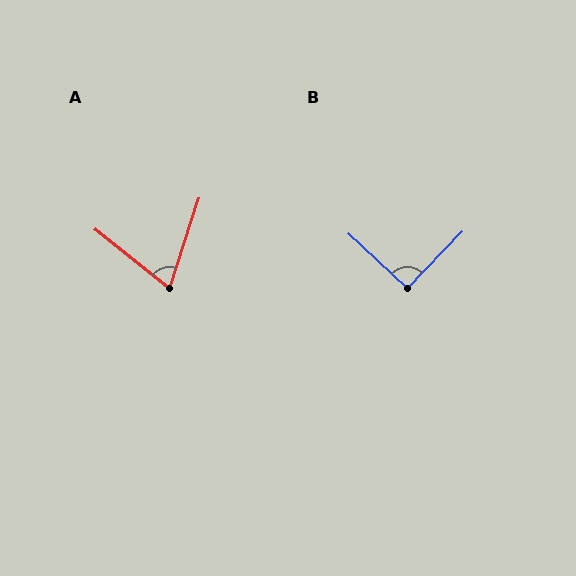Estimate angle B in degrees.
Approximately 91 degrees.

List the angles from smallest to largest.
A (69°), B (91°).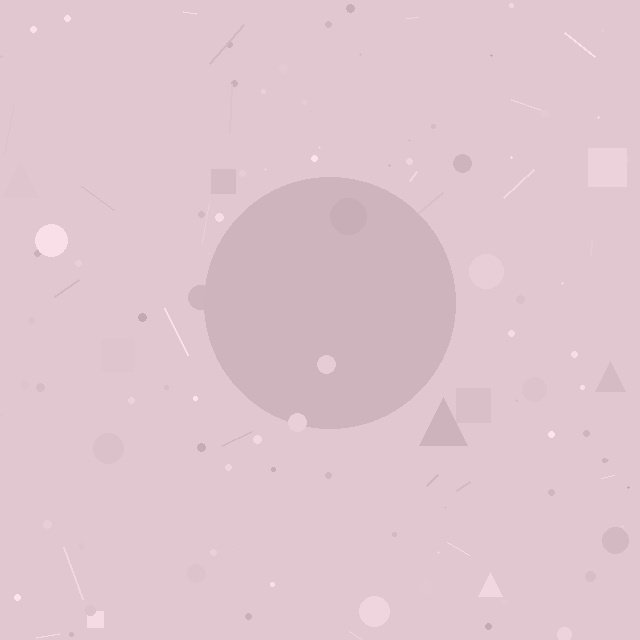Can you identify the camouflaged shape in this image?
The camouflaged shape is a circle.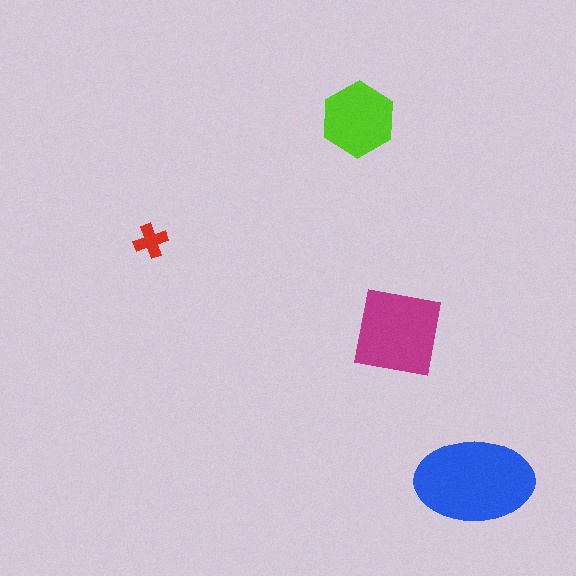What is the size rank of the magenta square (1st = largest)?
2nd.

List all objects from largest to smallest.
The blue ellipse, the magenta square, the lime hexagon, the red cross.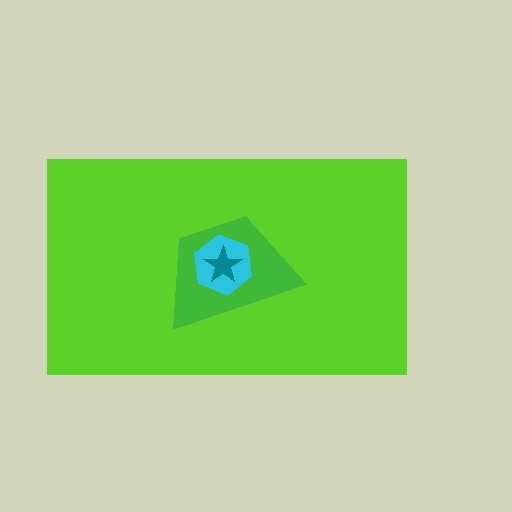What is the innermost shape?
The teal star.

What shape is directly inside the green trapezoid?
The cyan hexagon.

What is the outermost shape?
The lime rectangle.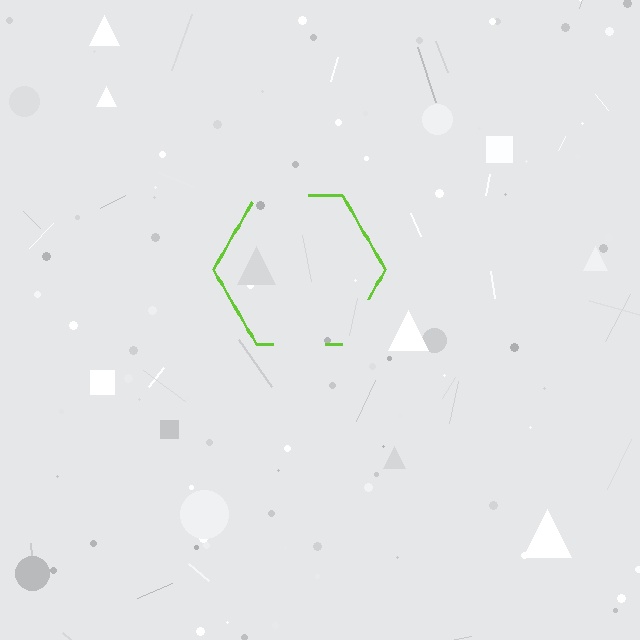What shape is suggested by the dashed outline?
The dashed outline suggests a hexagon.